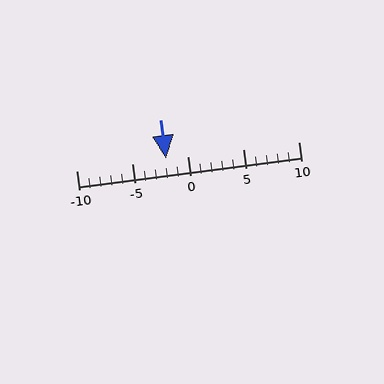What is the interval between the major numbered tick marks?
The major tick marks are spaced 5 units apart.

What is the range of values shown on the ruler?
The ruler shows values from -10 to 10.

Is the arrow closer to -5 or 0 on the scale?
The arrow is closer to 0.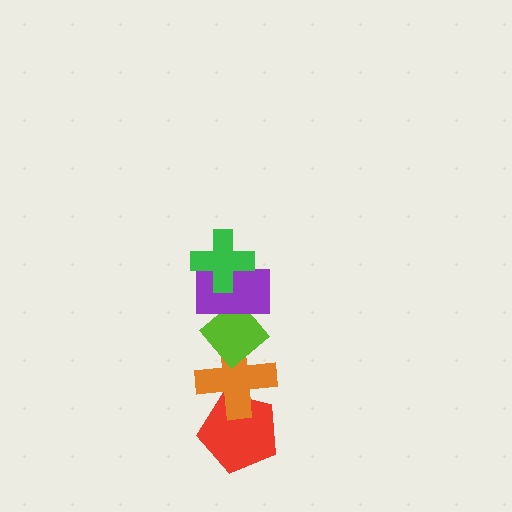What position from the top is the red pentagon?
The red pentagon is 5th from the top.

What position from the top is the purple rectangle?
The purple rectangle is 2nd from the top.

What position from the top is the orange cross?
The orange cross is 4th from the top.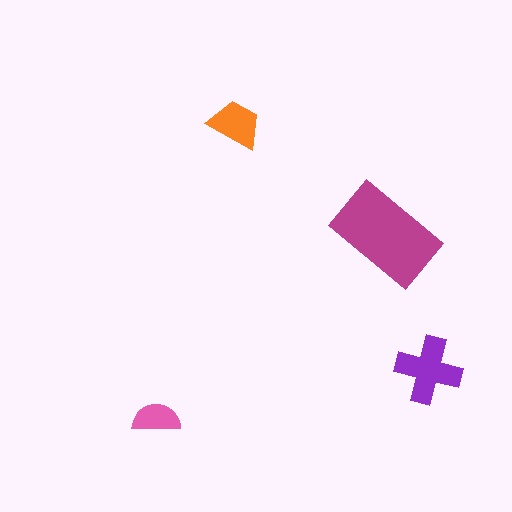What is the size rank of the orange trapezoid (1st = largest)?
3rd.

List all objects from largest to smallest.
The magenta rectangle, the purple cross, the orange trapezoid, the pink semicircle.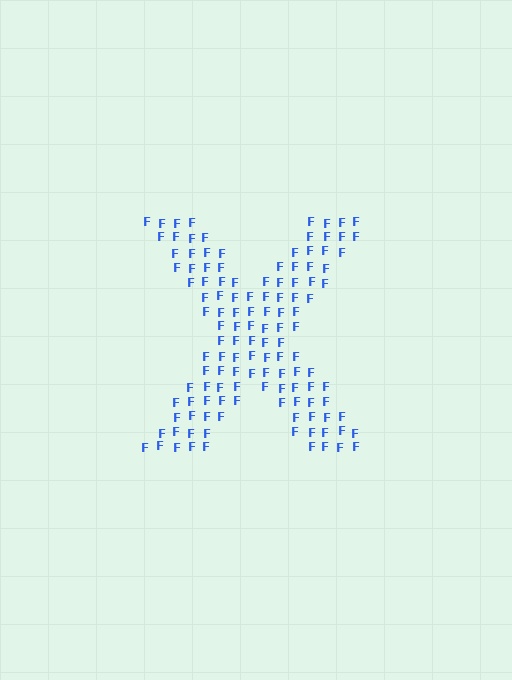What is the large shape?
The large shape is the letter X.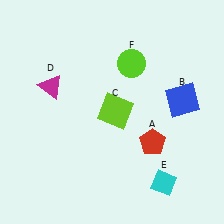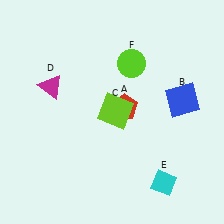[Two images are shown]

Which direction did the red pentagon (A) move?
The red pentagon (A) moved up.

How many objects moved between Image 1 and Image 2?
1 object moved between the two images.